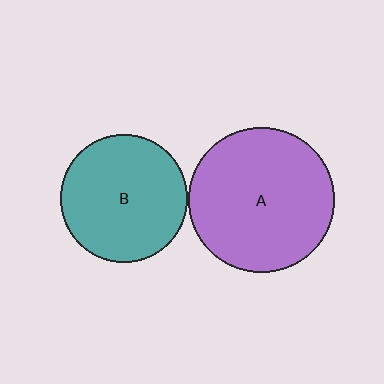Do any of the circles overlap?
No, none of the circles overlap.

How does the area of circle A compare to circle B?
Approximately 1.3 times.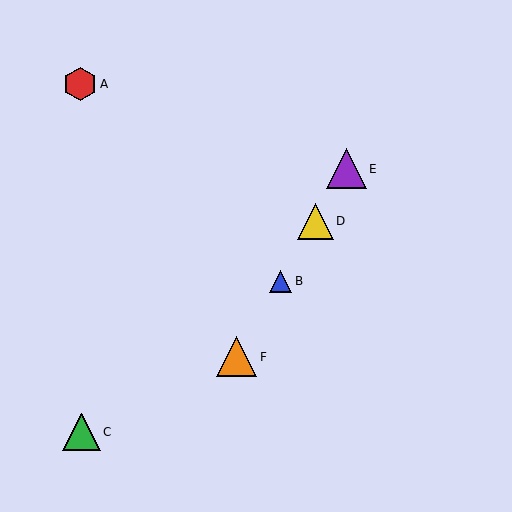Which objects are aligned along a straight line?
Objects B, D, E, F are aligned along a straight line.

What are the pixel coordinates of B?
Object B is at (281, 281).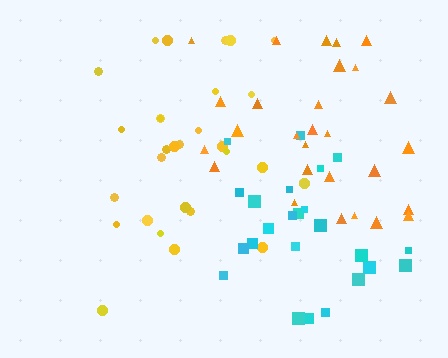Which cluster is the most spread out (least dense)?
Orange.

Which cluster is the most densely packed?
Cyan.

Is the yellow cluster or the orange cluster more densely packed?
Yellow.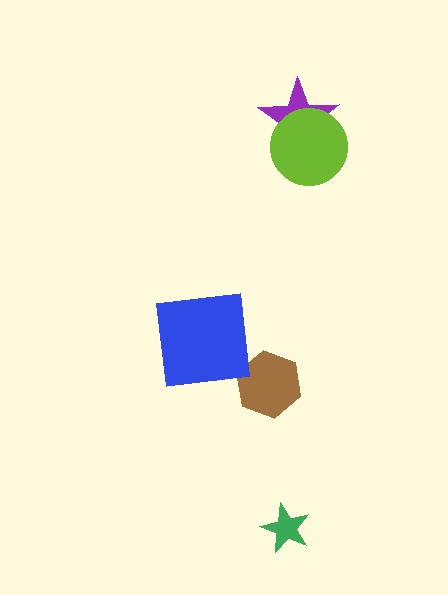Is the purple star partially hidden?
Yes, it is partially covered by another shape.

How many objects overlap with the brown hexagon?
0 objects overlap with the brown hexagon.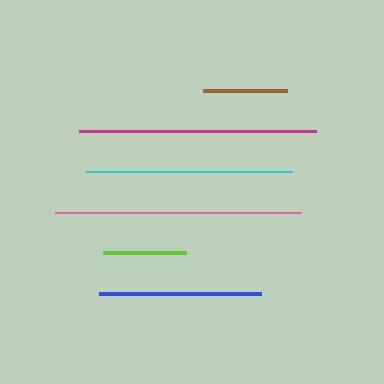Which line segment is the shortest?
The lime line is the shortest at approximately 83 pixels.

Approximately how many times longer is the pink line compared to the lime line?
The pink line is approximately 3.0 times the length of the lime line.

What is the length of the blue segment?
The blue segment is approximately 163 pixels long.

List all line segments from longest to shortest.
From longest to shortest: pink, magenta, cyan, blue, brown, lime.